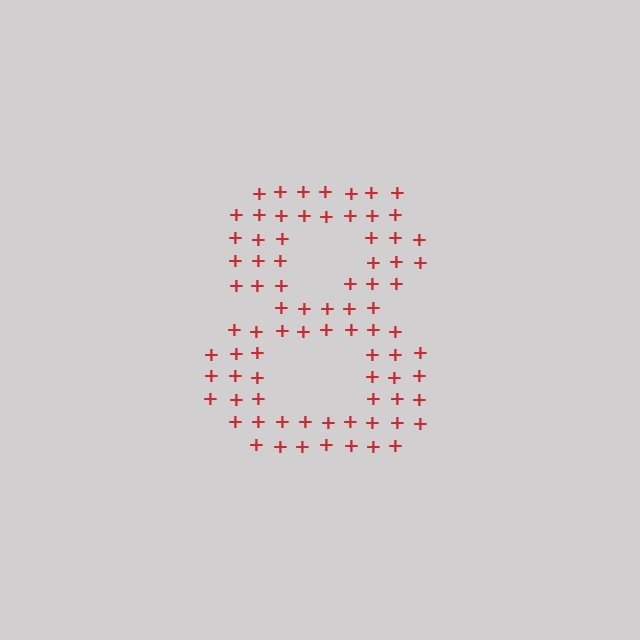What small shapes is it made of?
It is made of small plus signs.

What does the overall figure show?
The overall figure shows the digit 8.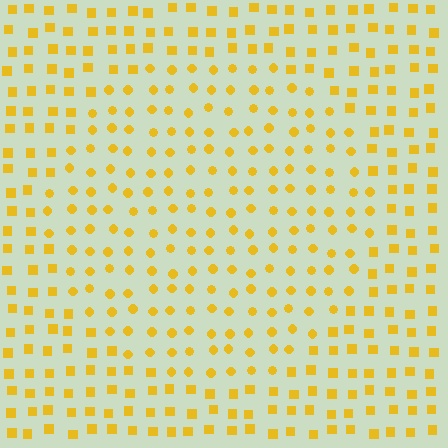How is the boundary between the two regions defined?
The boundary is defined by a change in element shape: circles inside vs. squares outside. All elements share the same color and spacing.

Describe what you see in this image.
The image is filled with small yellow elements arranged in a uniform grid. A circle-shaped region contains circles, while the surrounding area contains squares. The boundary is defined purely by the change in element shape.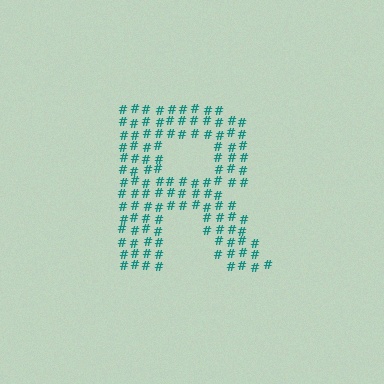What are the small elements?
The small elements are hash symbols.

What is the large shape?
The large shape is the letter R.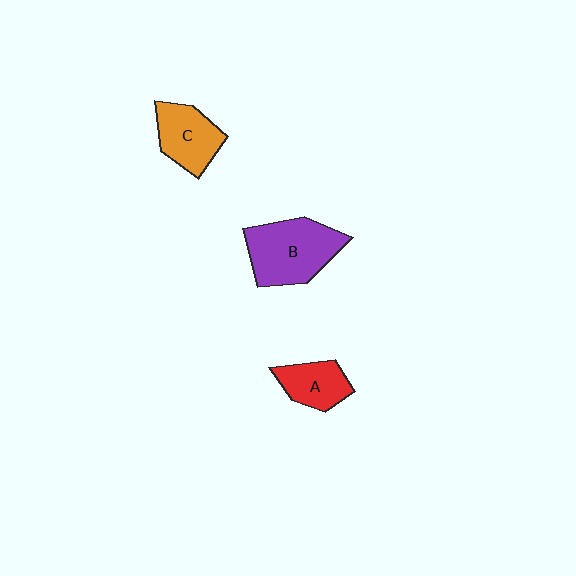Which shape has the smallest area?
Shape A (red).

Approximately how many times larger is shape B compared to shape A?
Approximately 1.8 times.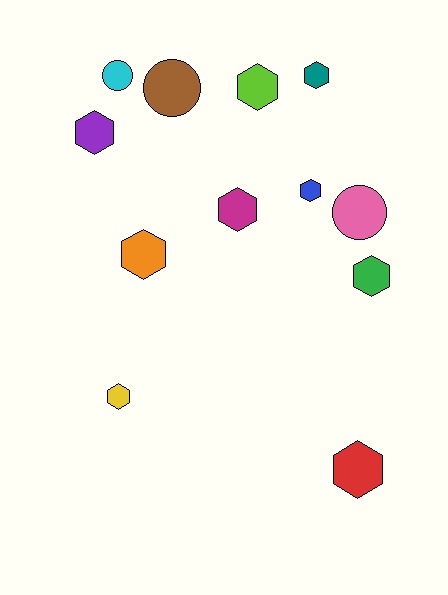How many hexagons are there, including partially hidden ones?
There are 9 hexagons.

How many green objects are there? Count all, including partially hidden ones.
There is 1 green object.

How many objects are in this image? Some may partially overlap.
There are 12 objects.